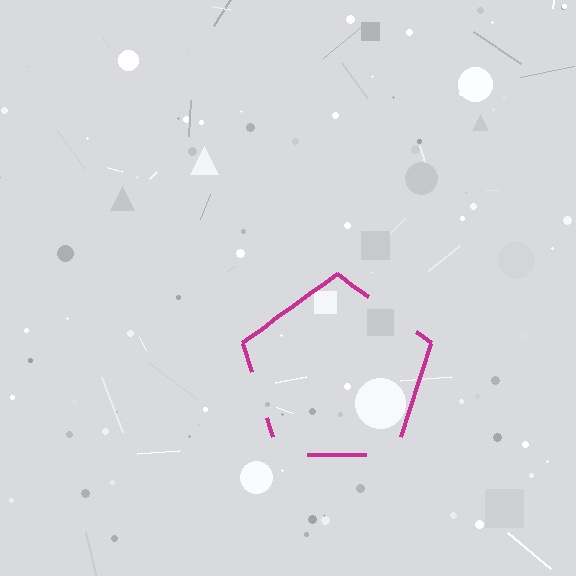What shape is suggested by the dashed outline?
The dashed outline suggests a pentagon.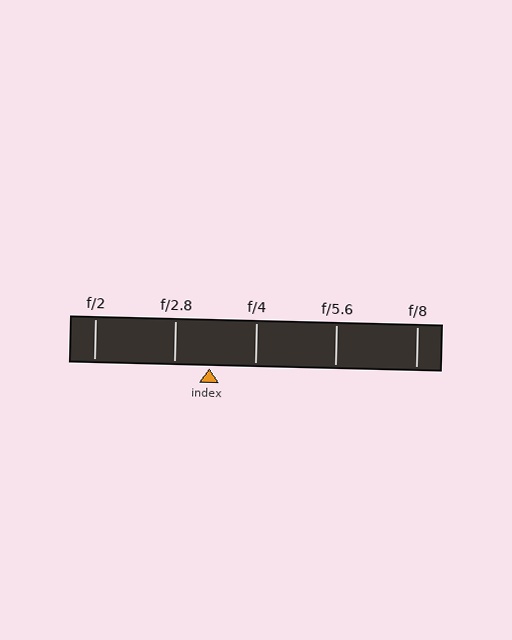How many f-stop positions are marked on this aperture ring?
There are 5 f-stop positions marked.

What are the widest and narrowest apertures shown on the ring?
The widest aperture shown is f/2 and the narrowest is f/8.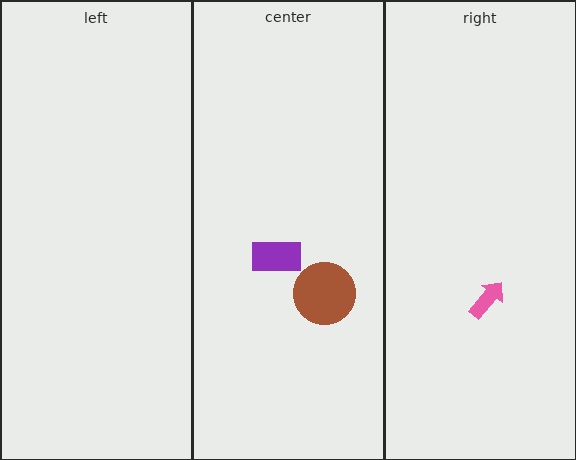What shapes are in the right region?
The pink arrow.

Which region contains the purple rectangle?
The center region.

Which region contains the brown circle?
The center region.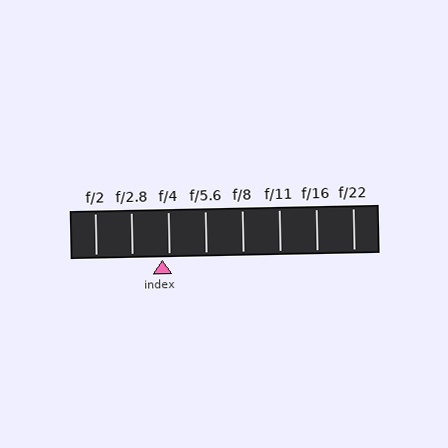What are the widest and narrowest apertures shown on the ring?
The widest aperture shown is f/2 and the narrowest is f/22.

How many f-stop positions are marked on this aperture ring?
There are 8 f-stop positions marked.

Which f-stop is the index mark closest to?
The index mark is closest to f/4.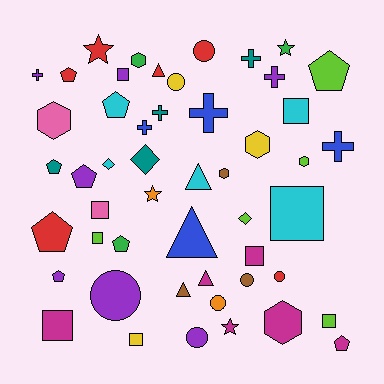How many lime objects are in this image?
There are 5 lime objects.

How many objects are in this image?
There are 50 objects.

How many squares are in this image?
There are 9 squares.